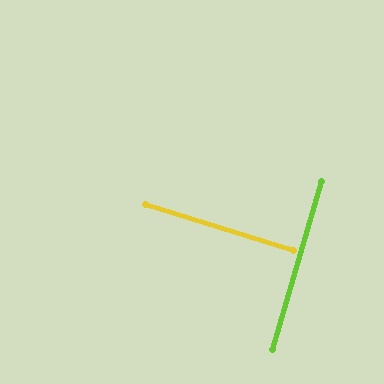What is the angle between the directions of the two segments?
Approximately 89 degrees.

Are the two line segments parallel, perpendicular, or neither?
Perpendicular — they meet at approximately 89°.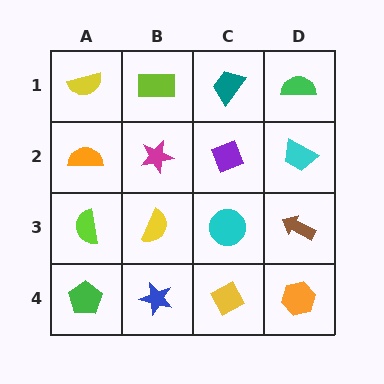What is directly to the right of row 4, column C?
An orange hexagon.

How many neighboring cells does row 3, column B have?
4.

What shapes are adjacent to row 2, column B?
A lime rectangle (row 1, column B), a yellow semicircle (row 3, column B), an orange semicircle (row 2, column A), a purple diamond (row 2, column C).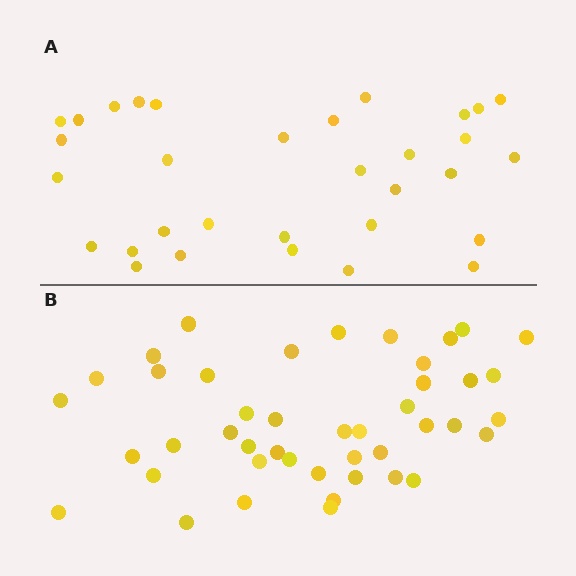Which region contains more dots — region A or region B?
Region B (the bottom region) has more dots.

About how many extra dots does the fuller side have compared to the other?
Region B has roughly 12 or so more dots than region A.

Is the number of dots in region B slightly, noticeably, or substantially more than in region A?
Region B has noticeably more, but not dramatically so. The ratio is roughly 1.4 to 1.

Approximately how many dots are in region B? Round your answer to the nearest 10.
About 40 dots. (The exact count is 44, which rounds to 40.)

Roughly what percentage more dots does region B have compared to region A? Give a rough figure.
About 40% more.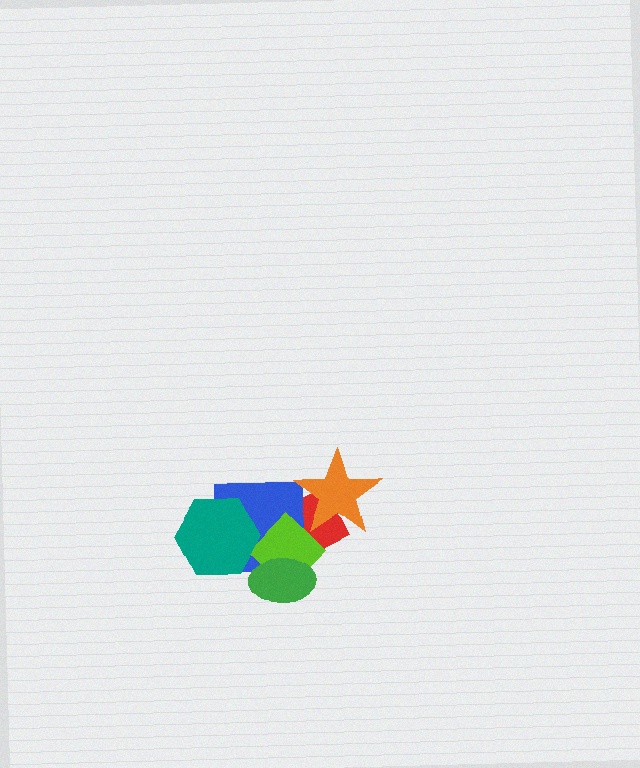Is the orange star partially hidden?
No, no other shape covers it.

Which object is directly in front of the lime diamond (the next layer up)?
The orange star is directly in front of the lime diamond.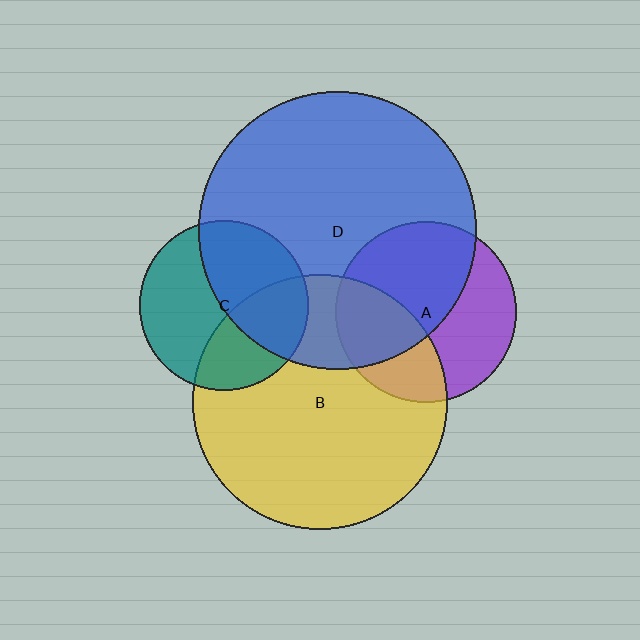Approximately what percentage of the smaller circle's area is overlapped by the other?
Approximately 55%.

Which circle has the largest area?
Circle D (blue).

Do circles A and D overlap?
Yes.